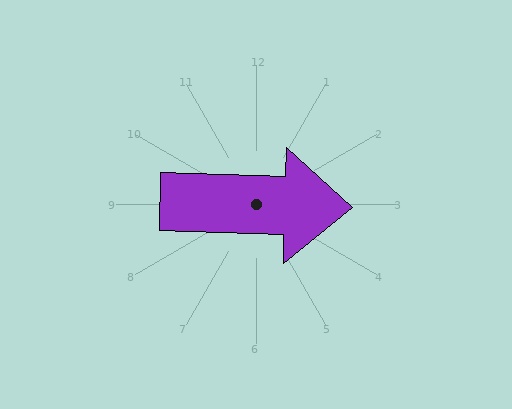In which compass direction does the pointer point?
East.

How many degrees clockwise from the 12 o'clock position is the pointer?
Approximately 92 degrees.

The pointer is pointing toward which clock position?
Roughly 3 o'clock.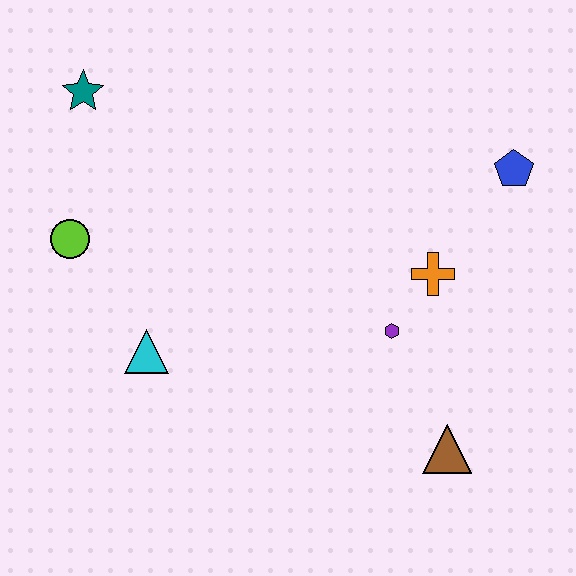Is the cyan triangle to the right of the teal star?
Yes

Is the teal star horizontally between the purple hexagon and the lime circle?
Yes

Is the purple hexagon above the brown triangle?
Yes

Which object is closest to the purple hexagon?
The orange cross is closest to the purple hexagon.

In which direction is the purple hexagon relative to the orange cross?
The purple hexagon is below the orange cross.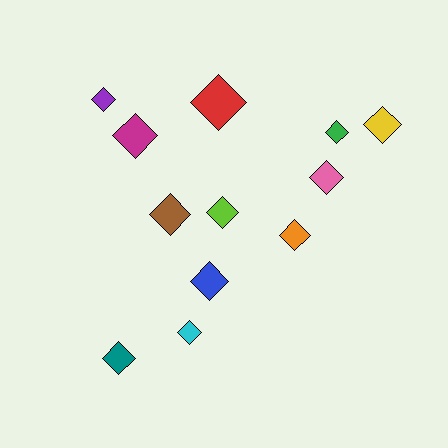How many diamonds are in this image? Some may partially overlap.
There are 12 diamonds.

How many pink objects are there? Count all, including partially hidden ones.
There is 1 pink object.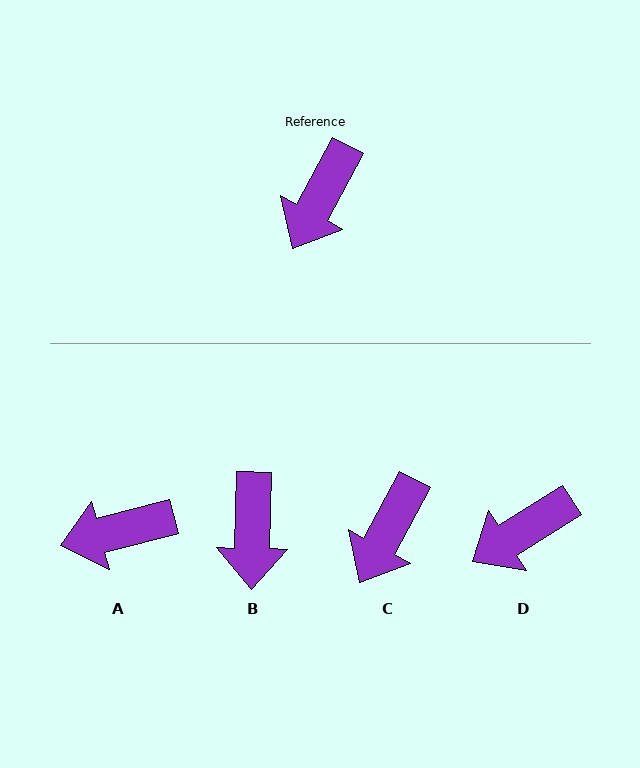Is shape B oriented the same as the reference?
No, it is off by about 27 degrees.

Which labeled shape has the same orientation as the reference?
C.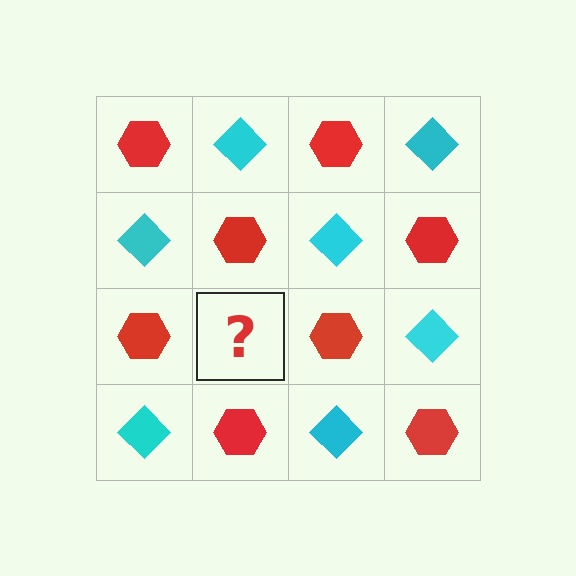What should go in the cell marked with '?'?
The missing cell should contain a cyan diamond.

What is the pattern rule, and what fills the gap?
The rule is that it alternates red hexagon and cyan diamond in a checkerboard pattern. The gap should be filled with a cyan diamond.